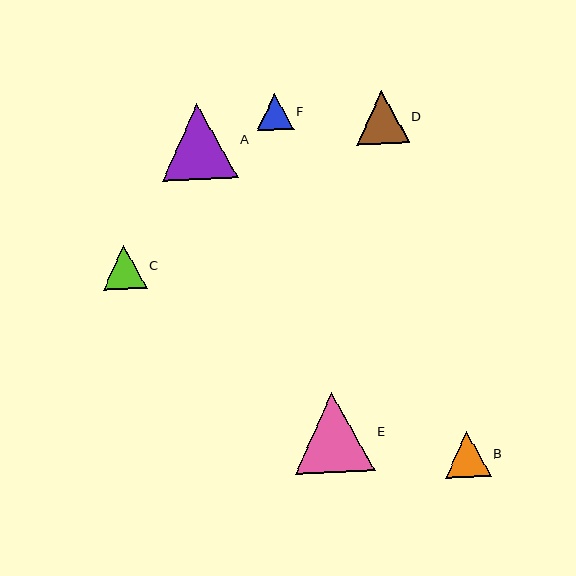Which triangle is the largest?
Triangle E is the largest with a size of approximately 80 pixels.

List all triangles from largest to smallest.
From largest to smallest: E, A, D, B, C, F.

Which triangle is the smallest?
Triangle F is the smallest with a size of approximately 36 pixels.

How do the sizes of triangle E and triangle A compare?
Triangle E and triangle A are approximately the same size.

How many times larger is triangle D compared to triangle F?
Triangle D is approximately 1.4 times the size of triangle F.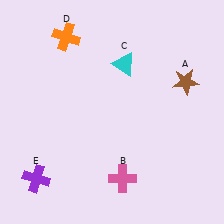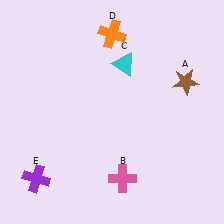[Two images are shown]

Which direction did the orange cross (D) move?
The orange cross (D) moved right.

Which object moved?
The orange cross (D) moved right.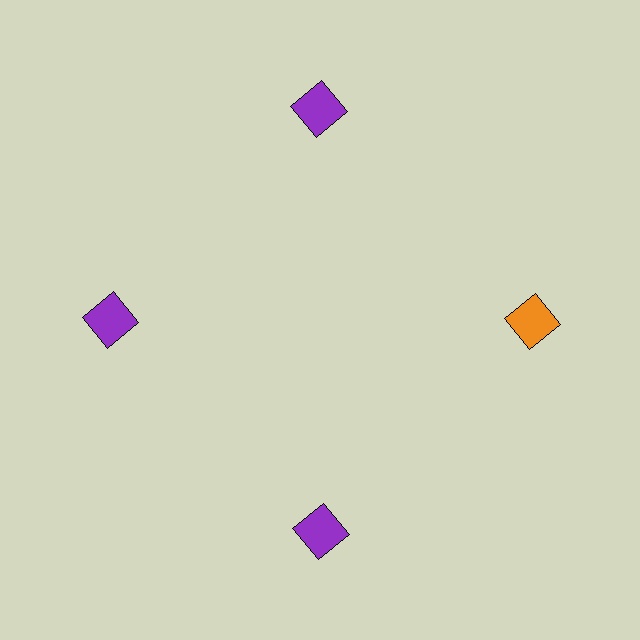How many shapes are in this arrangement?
There are 4 shapes arranged in a ring pattern.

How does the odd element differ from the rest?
It has a different color: orange instead of purple.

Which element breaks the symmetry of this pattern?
The orange square at roughly the 3 o'clock position breaks the symmetry. All other shapes are purple squares.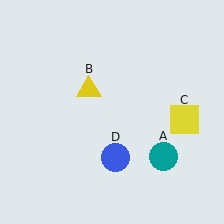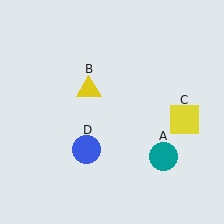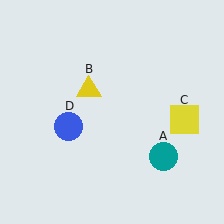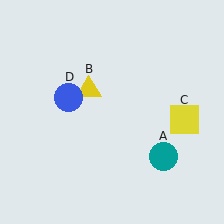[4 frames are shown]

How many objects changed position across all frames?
1 object changed position: blue circle (object D).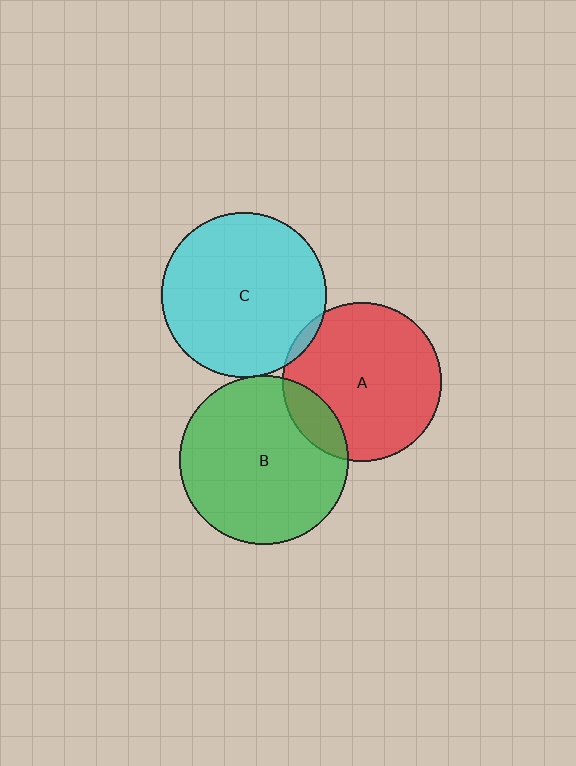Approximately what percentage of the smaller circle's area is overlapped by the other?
Approximately 5%.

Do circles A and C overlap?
Yes.